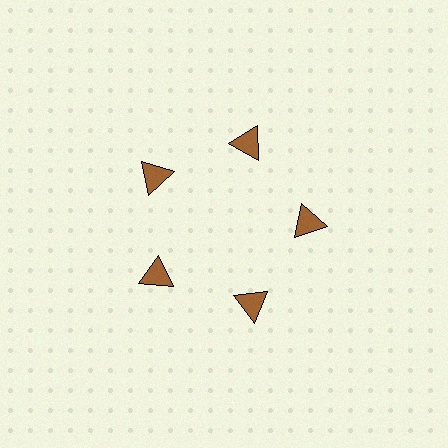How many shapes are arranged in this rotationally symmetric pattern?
There are 5 shapes, arranged in 5 groups of 1.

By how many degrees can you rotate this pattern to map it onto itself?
The pattern maps onto itself every 72 degrees of rotation.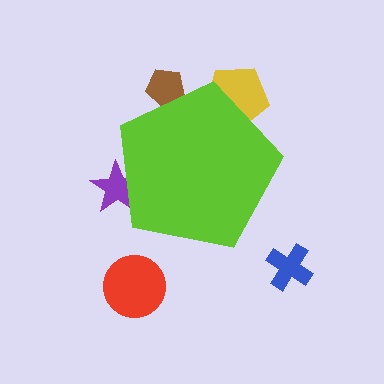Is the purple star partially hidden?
Yes, the purple star is partially hidden behind the lime pentagon.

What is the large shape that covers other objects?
A lime pentagon.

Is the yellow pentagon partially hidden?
Yes, the yellow pentagon is partially hidden behind the lime pentagon.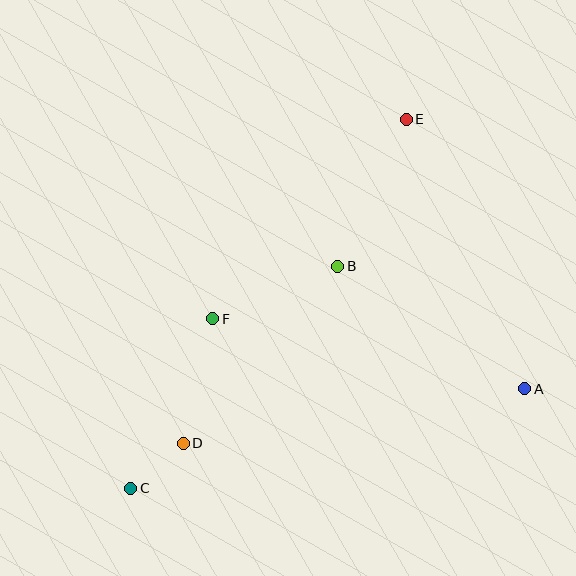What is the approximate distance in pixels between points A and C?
The distance between A and C is approximately 407 pixels.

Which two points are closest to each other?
Points C and D are closest to each other.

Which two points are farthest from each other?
Points C and E are farthest from each other.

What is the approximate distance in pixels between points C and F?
The distance between C and F is approximately 188 pixels.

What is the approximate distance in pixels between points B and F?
The distance between B and F is approximately 136 pixels.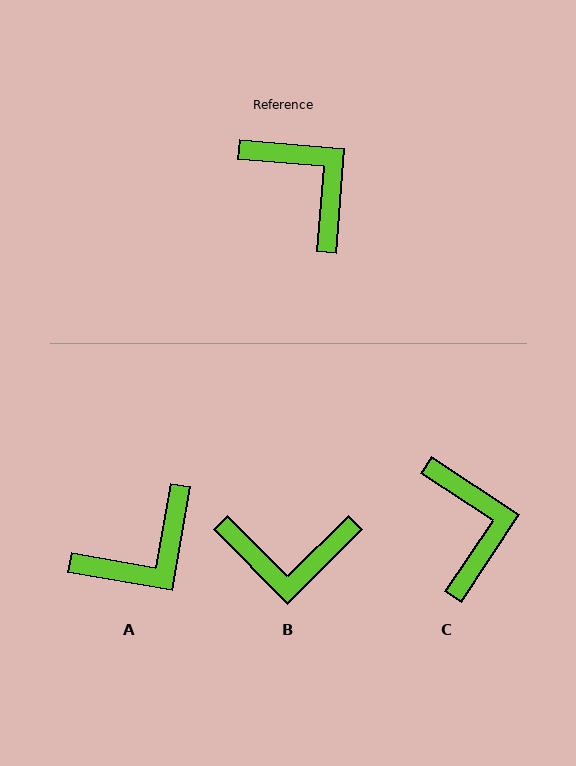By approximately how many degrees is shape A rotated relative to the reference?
Approximately 96 degrees clockwise.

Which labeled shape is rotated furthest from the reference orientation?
B, about 130 degrees away.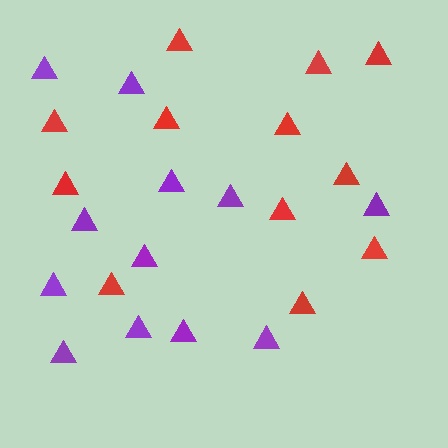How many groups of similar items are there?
There are 2 groups: one group of red triangles (12) and one group of purple triangles (12).